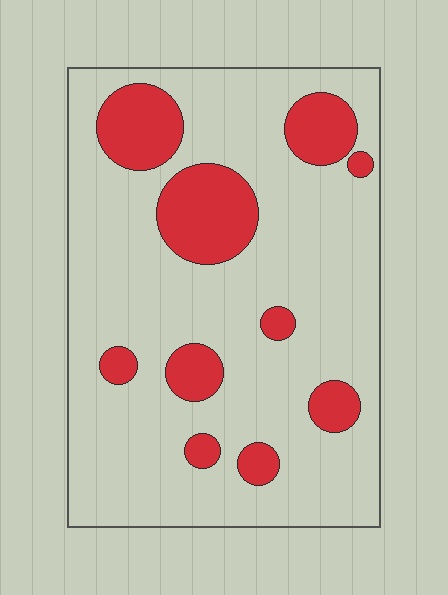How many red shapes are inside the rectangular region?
10.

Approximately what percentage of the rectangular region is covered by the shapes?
Approximately 20%.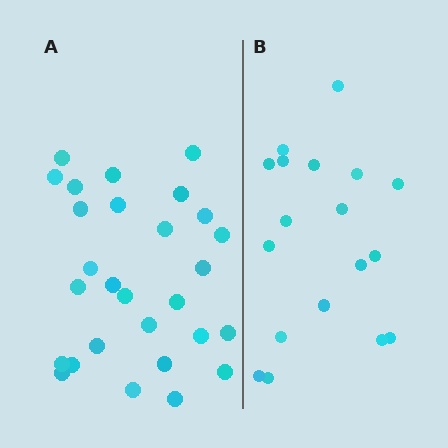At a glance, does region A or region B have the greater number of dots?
Region A (the left region) has more dots.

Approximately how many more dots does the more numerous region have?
Region A has roughly 10 or so more dots than region B.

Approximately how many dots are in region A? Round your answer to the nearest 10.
About 30 dots. (The exact count is 28, which rounds to 30.)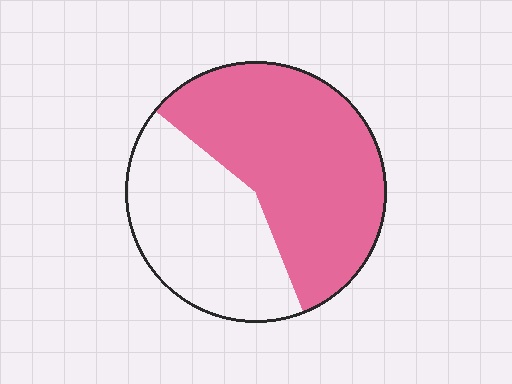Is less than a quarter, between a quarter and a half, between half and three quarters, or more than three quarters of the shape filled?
Between half and three quarters.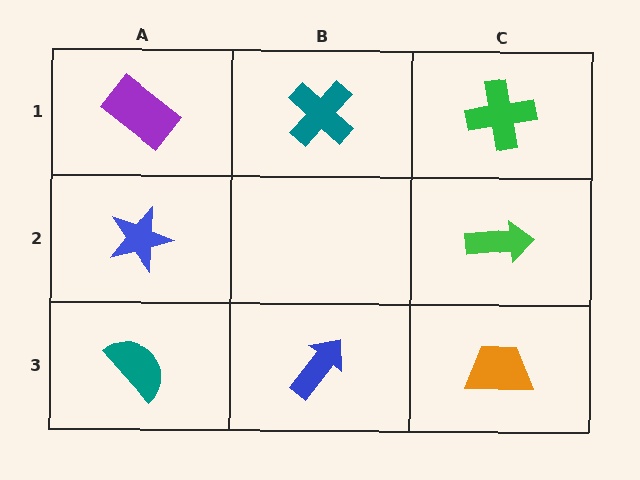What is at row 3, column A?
A teal semicircle.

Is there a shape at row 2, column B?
No, that cell is empty.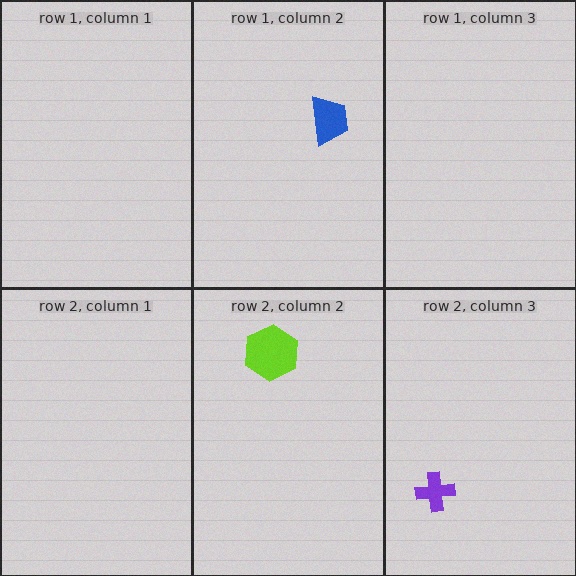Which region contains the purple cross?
The row 2, column 3 region.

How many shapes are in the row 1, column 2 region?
1.